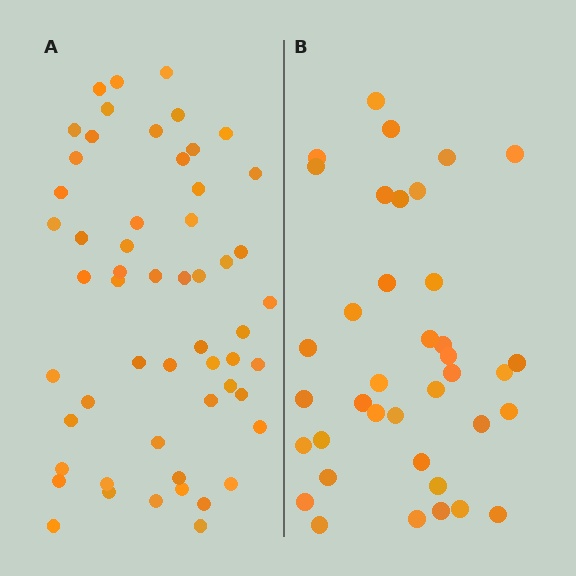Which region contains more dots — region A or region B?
Region A (the left region) has more dots.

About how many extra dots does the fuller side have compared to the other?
Region A has approximately 15 more dots than region B.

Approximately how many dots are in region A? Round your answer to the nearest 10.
About 60 dots. (The exact count is 55, which rounds to 60.)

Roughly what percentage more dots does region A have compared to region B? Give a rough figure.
About 45% more.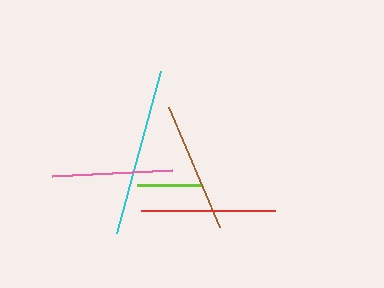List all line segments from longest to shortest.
From longest to shortest: cyan, red, brown, pink, lime.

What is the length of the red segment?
The red segment is approximately 134 pixels long.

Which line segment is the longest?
The cyan line is the longest at approximately 167 pixels.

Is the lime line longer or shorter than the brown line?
The brown line is longer than the lime line.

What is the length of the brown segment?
The brown segment is approximately 130 pixels long.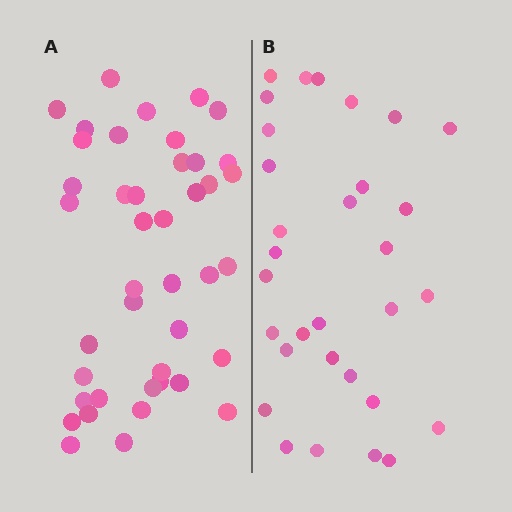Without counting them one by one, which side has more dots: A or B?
Region A (the left region) has more dots.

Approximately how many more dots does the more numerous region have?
Region A has roughly 12 or so more dots than region B.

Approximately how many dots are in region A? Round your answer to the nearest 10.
About 40 dots. (The exact count is 42, which rounds to 40.)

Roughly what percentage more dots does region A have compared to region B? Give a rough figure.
About 35% more.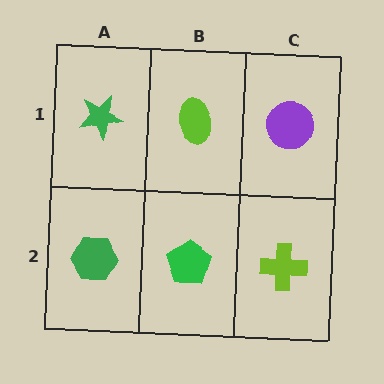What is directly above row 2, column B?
A lime ellipse.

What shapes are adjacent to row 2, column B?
A lime ellipse (row 1, column B), a green hexagon (row 2, column A), a lime cross (row 2, column C).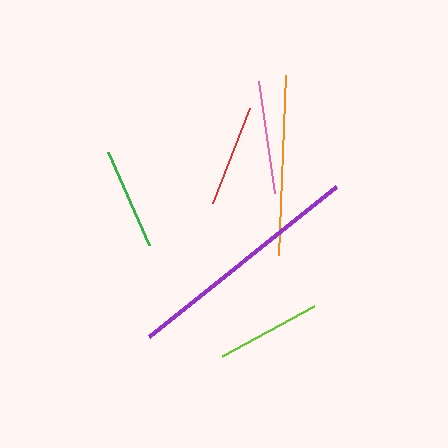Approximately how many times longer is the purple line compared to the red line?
The purple line is approximately 2.3 times the length of the red line.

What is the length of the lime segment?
The lime segment is approximately 105 pixels long.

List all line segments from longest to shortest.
From longest to shortest: purple, orange, pink, lime, red, green.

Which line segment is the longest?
The purple line is the longest at approximately 239 pixels.